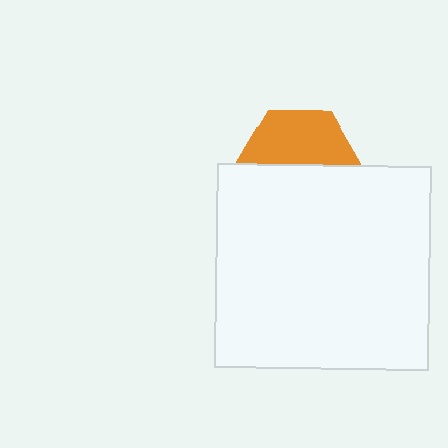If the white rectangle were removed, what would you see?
You would see the complete orange hexagon.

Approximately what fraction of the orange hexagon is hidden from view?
Roughly 51% of the orange hexagon is hidden behind the white rectangle.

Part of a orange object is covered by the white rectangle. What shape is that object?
It is a hexagon.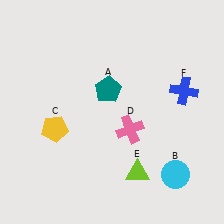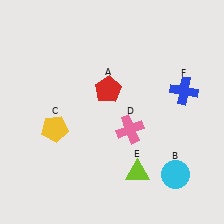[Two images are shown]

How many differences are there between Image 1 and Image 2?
There is 1 difference between the two images.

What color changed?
The pentagon (A) changed from teal in Image 1 to red in Image 2.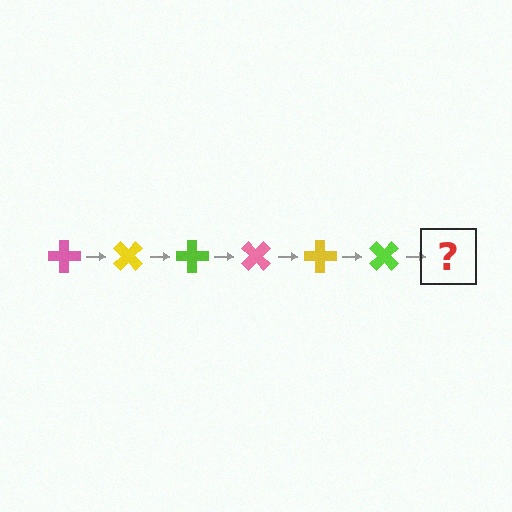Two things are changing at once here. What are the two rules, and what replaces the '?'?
The two rules are that it rotates 45 degrees each step and the color cycles through pink, yellow, and lime. The '?' should be a pink cross, rotated 270 degrees from the start.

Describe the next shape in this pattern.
It should be a pink cross, rotated 270 degrees from the start.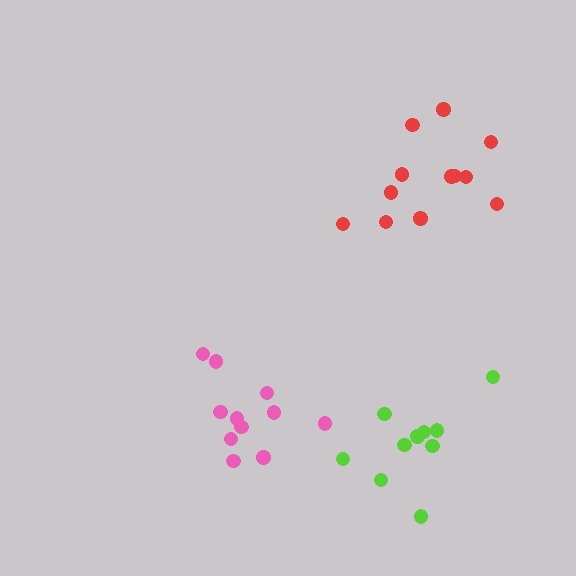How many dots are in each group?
Group 1: 12 dots, Group 2: 11 dots, Group 3: 10 dots (33 total).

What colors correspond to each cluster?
The clusters are colored: red, pink, lime.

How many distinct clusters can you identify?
There are 3 distinct clusters.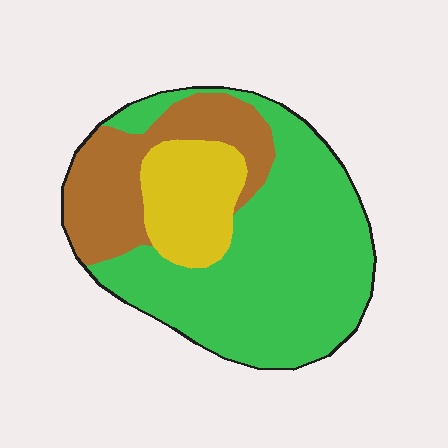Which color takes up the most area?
Green, at roughly 60%.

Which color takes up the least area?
Yellow, at roughly 15%.